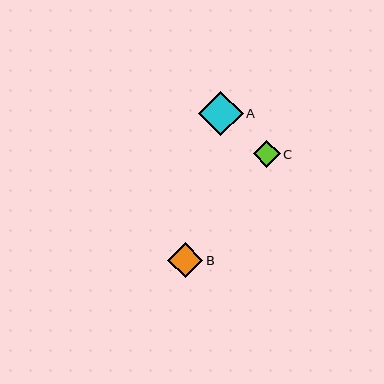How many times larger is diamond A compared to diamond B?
Diamond A is approximately 1.3 times the size of diamond B.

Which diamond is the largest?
Diamond A is the largest with a size of approximately 44 pixels.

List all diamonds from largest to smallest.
From largest to smallest: A, B, C.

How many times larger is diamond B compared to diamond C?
Diamond B is approximately 1.3 times the size of diamond C.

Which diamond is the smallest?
Diamond C is the smallest with a size of approximately 27 pixels.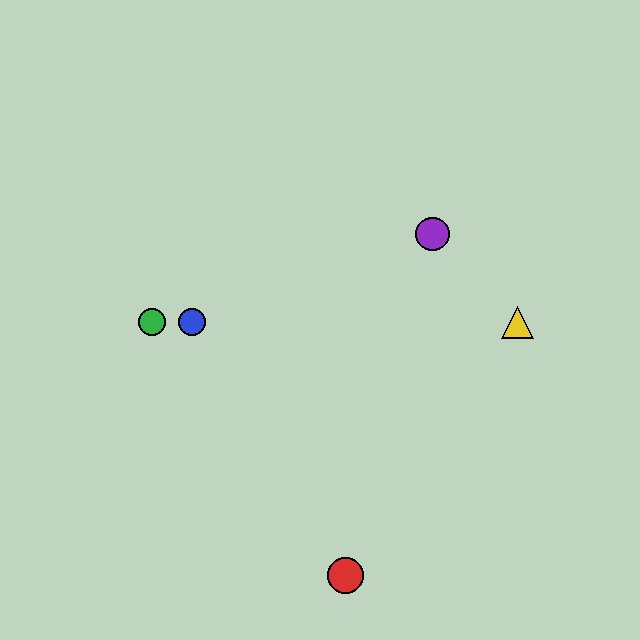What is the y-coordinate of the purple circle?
The purple circle is at y≈234.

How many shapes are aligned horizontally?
3 shapes (the blue circle, the green circle, the yellow triangle) are aligned horizontally.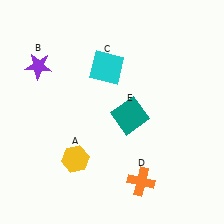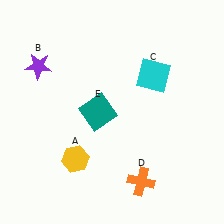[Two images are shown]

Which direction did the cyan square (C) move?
The cyan square (C) moved right.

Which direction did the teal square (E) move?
The teal square (E) moved left.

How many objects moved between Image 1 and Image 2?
2 objects moved between the two images.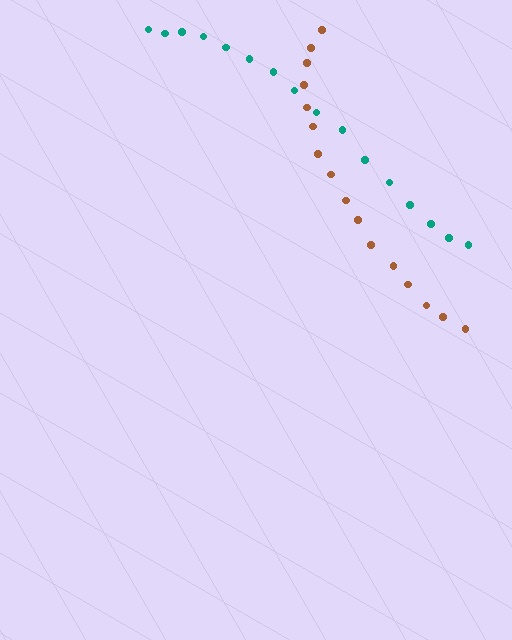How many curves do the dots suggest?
There are 2 distinct paths.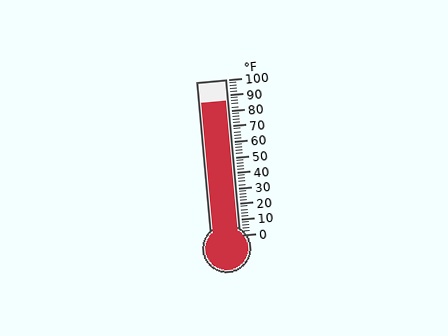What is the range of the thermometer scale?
The thermometer scale ranges from 0°F to 100°F.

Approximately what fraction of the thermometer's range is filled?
The thermometer is filled to approximately 85% of its range.